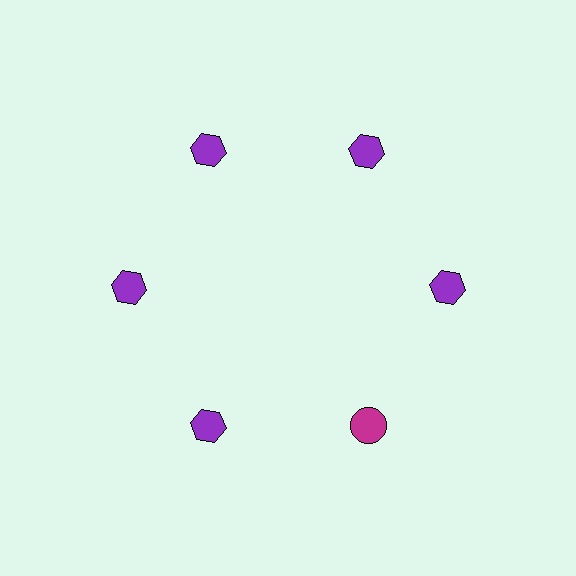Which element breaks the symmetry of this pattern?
The magenta circle at roughly the 5 o'clock position breaks the symmetry. All other shapes are purple hexagons.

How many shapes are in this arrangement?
There are 6 shapes arranged in a ring pattern.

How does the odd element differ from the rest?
It differs in both color (magenta instead of purple) and shape (circle instead of hexagon).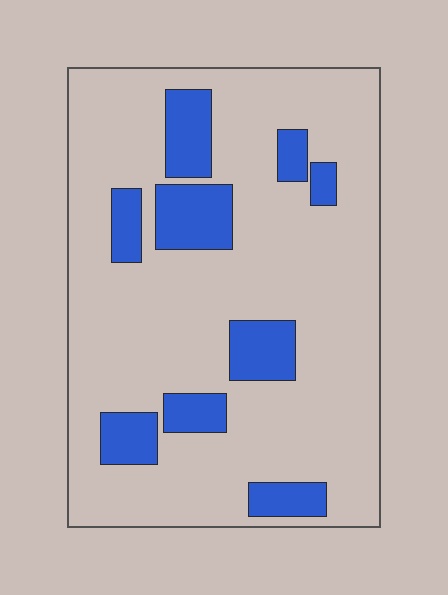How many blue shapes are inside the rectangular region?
9.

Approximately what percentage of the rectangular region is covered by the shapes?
Approximately 20%.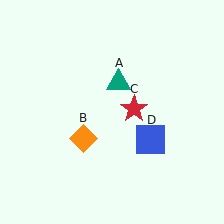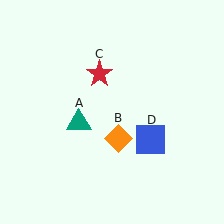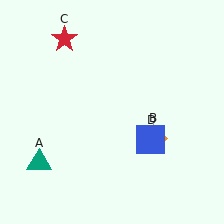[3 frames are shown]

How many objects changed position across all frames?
3 objects changed position: teal triangle (object A), orange diamond (object B), red star (object C).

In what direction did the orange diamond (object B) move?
The orange diamond (object B) moved right.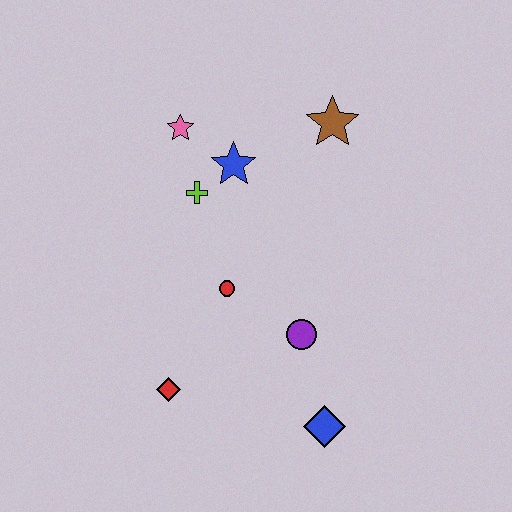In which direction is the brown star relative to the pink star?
The brown star is to the right of the pink star.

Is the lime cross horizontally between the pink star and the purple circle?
Yes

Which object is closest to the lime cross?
The blue star is closest to the lime cross.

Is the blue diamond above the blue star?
No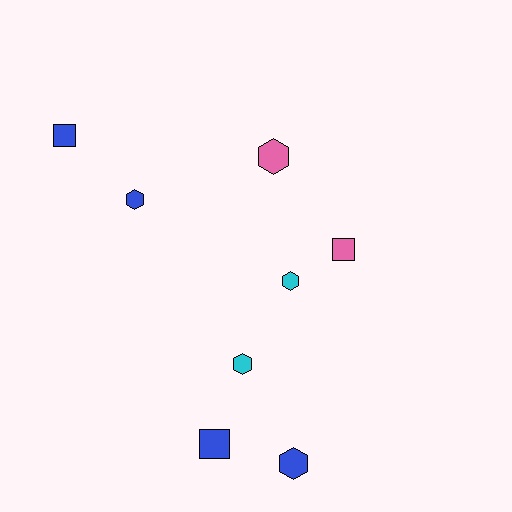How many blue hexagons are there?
There are 2 blue hexagons.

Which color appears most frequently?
Blue, with 4 objects.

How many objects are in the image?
There are 8 objects.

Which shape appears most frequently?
Hexagon, with 5 objects.